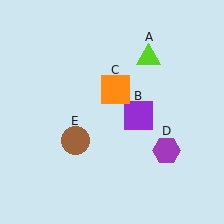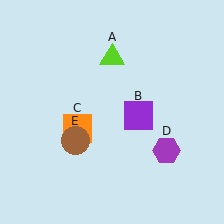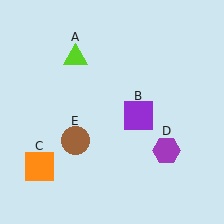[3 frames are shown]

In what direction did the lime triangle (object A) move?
The lime triangle (object A) moved left.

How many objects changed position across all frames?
2 objects changed position: lime triangle (object A), orange square (object C).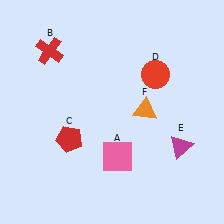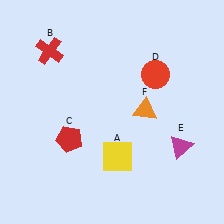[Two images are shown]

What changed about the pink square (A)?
In Image 1, A is pink. In Image 2, it changed to yellow.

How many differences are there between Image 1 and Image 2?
There is 1 difference between the two images.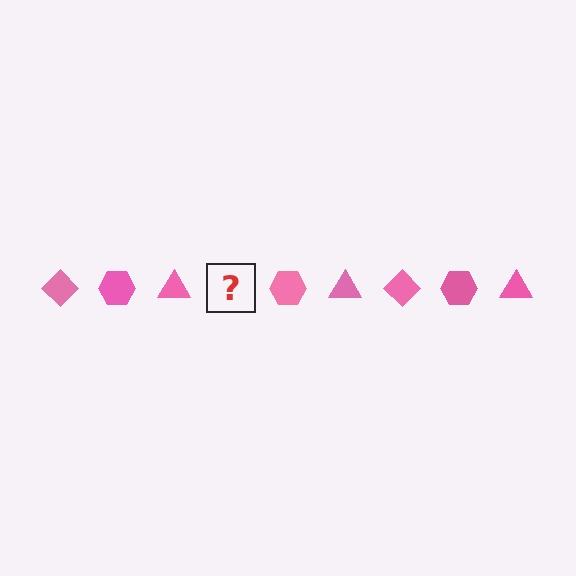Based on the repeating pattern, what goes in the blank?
The blank should be a pink diamond.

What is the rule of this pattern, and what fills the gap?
The rule is that the pattern cycles through diamond, hexagon, triangle shapes in pink. The gap should be filled with a pink diamond.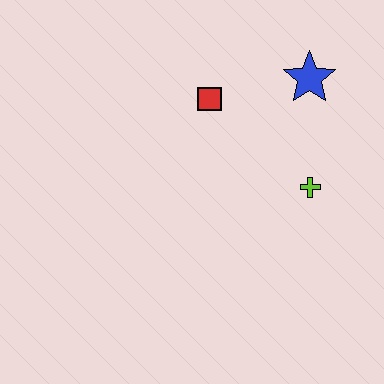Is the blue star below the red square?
No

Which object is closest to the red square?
The blue star is closest to the red square.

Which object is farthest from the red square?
The lime cross is farthest from the red square.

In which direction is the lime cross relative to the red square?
The lime cross is to the right of the red square.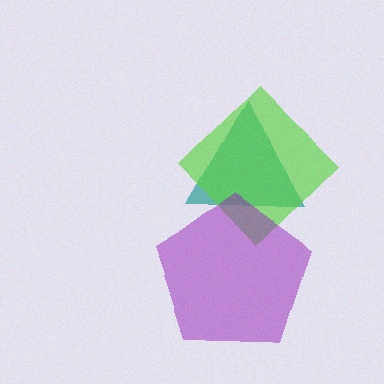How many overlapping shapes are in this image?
There are 3 overlapping shapes in the image.